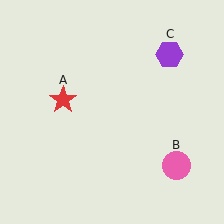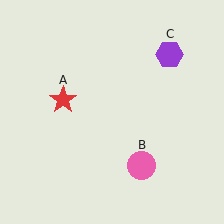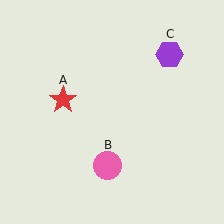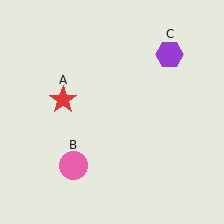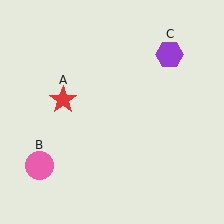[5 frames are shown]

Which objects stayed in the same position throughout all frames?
Red star (object A) and purple hexagon (object C) remained stationary.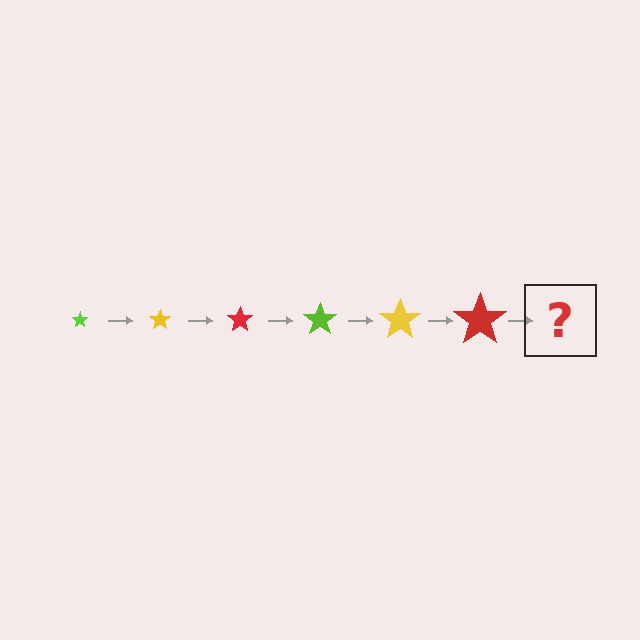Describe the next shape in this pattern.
It should be a lime star, larger than the previous one.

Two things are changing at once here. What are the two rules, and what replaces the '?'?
The two rules are that the star grows larger each step and the color cycles through lime, yellow, and red. The '?' should be a lime star, larger than the previous one.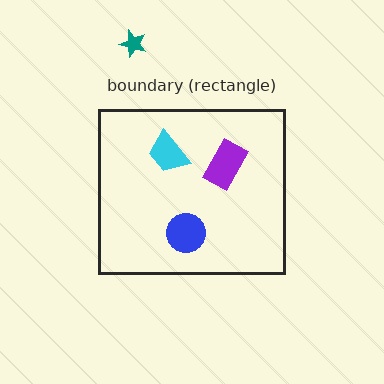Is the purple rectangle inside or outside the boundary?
Inside.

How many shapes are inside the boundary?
3 inside, 1 outside.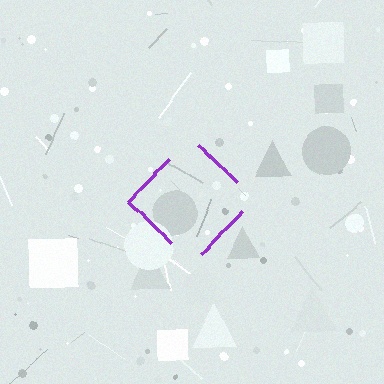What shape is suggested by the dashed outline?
The dashed outline suggests a diamond.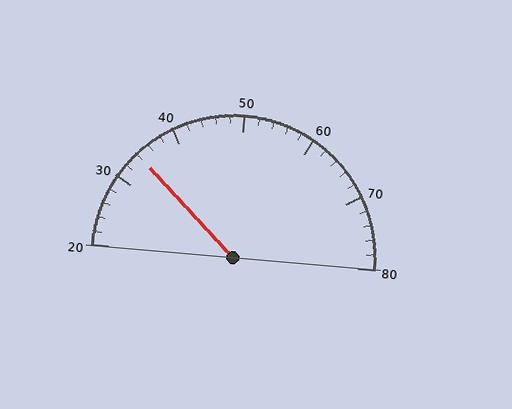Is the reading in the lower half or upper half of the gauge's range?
The reading is in the lower half of the range (20 to 80).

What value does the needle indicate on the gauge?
The needle indicates approximately 34.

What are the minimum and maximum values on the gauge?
The gauge ranges from 20 to 80.